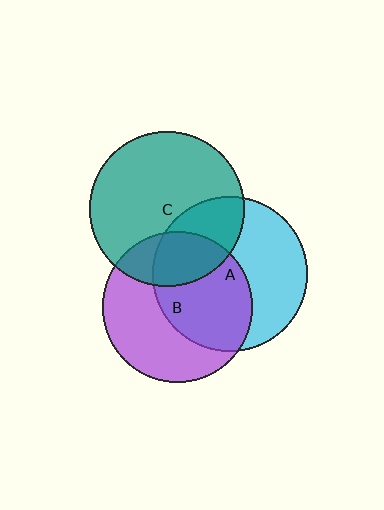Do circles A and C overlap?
Yes.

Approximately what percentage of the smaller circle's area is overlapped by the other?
Approximately 30%.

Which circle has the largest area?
Circle C (teal).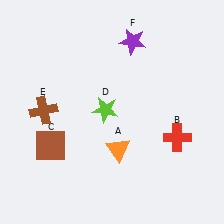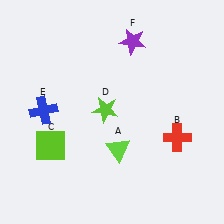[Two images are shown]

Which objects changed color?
A changed from orange to lime. C changed from brown to lime. E changed from brown to blue.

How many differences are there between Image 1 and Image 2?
There are 3 differences between the two images.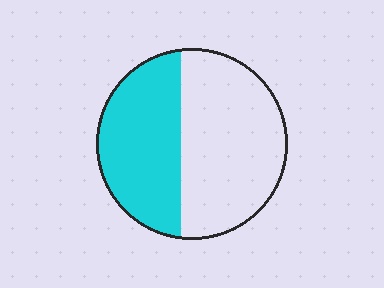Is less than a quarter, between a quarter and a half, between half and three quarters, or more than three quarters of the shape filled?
Between a quarter and a half.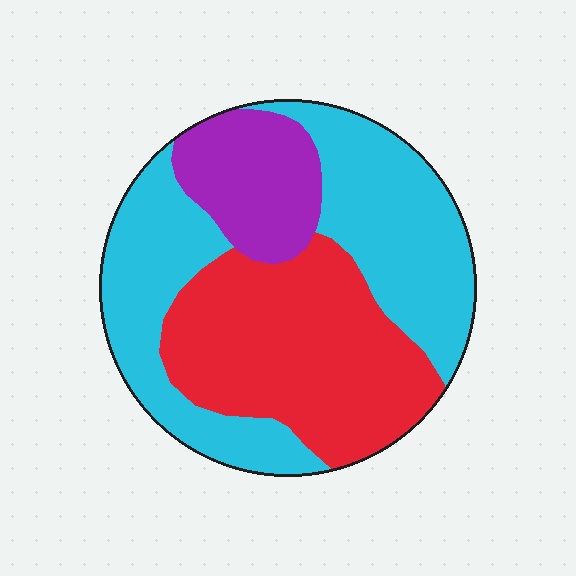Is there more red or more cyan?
Cyan.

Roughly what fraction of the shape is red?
Red covers around 35% of the shape.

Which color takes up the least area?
Purple, at roughly 15%.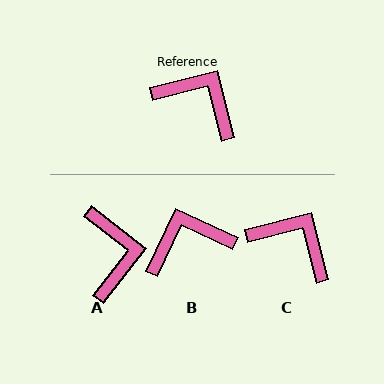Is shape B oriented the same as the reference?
No, it is off by about 51 degrees.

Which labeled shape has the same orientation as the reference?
C.